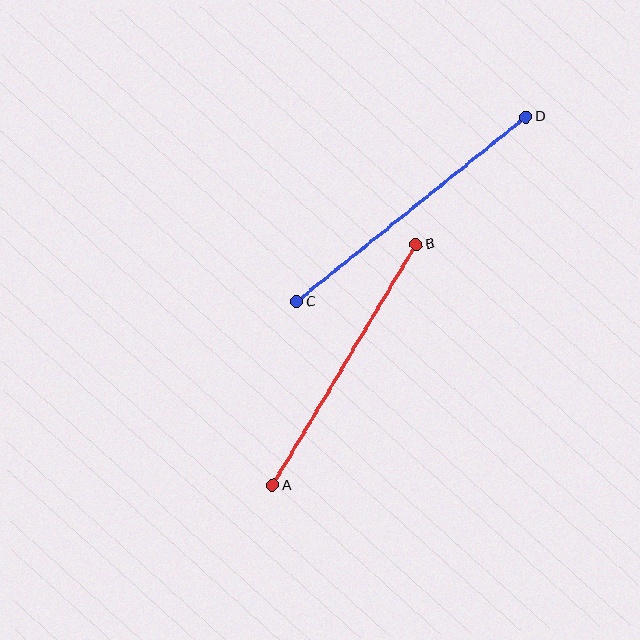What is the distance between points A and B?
The distance is approximately 281 pixels.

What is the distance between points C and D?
The distance is approximately 294 pixels.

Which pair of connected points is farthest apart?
Points C and D are farthest apart.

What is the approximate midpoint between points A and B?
The midpoint is at approximately (344, 365) pixels.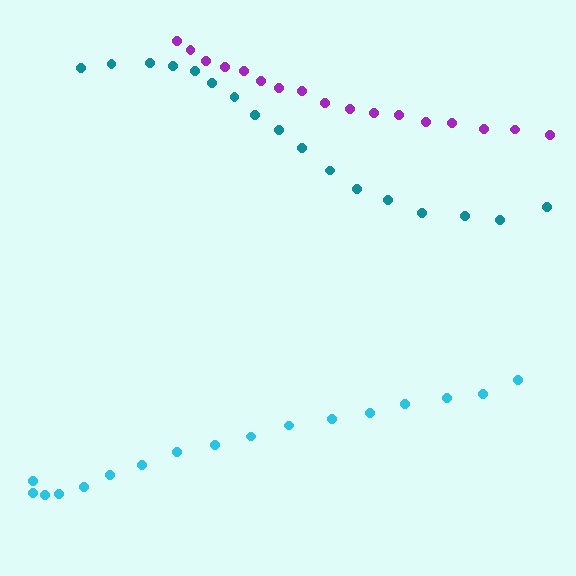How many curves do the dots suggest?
There are 3 distinct paths.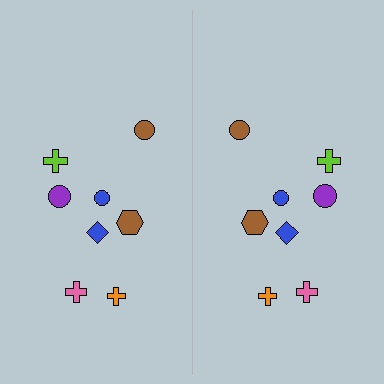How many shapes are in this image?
There are 16 shapes in this image.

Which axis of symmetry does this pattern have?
The pattern has a vertical axis of symmetry running through the center of the image.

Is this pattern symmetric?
Yes, this pattern has bilateral (reflection) symmetry.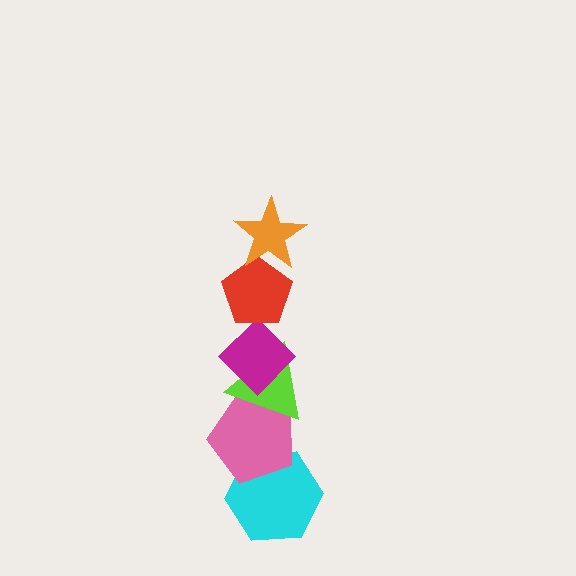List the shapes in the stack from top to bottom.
From top to bottom: the orange star, the red pentagon, the magenta diamond, the lime triangle, the pink pentagon, the cyan hexagon.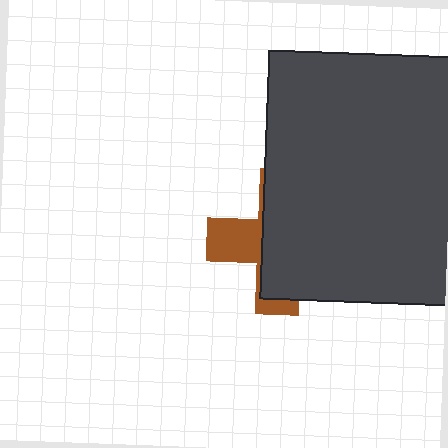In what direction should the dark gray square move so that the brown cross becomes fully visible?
The dark gray square should move right. That is the shortest direction to clear the overlap and leave the brown cross fully visible.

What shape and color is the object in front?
The object in front is a dark gray square.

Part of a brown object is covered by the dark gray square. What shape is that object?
It is a cross.